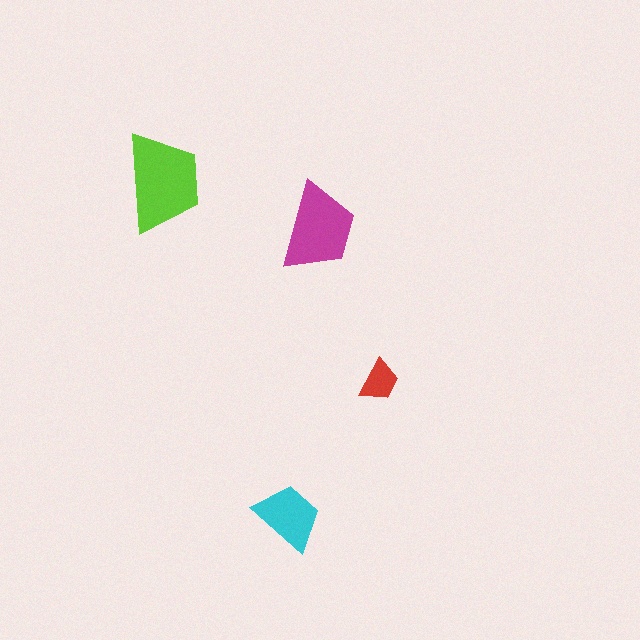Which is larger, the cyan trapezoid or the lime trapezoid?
The lime one.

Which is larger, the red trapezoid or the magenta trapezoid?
The magenta one.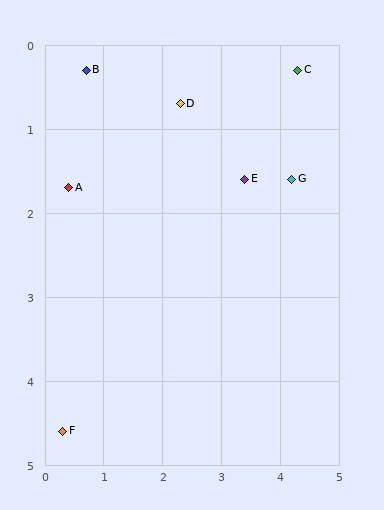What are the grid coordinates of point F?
Point F is at approximately (0.3, 4.6).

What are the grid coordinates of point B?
Point B is at approximately (0.7, 0.3).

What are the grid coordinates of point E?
Point E is at approximately (3.4, 1.6).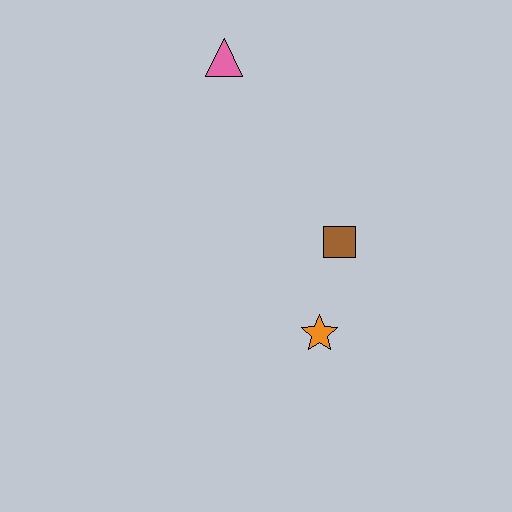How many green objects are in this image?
There are no green objects.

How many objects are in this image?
There are 3 objects.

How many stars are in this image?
There is 1 star.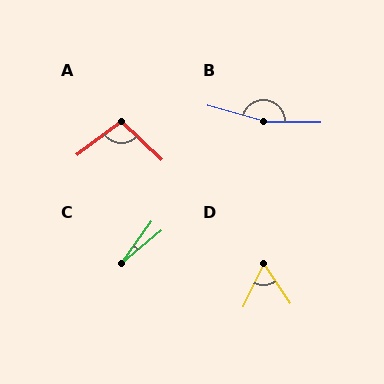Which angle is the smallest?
C, at approximately 15 degrees.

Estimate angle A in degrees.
Approximately 99 degrees.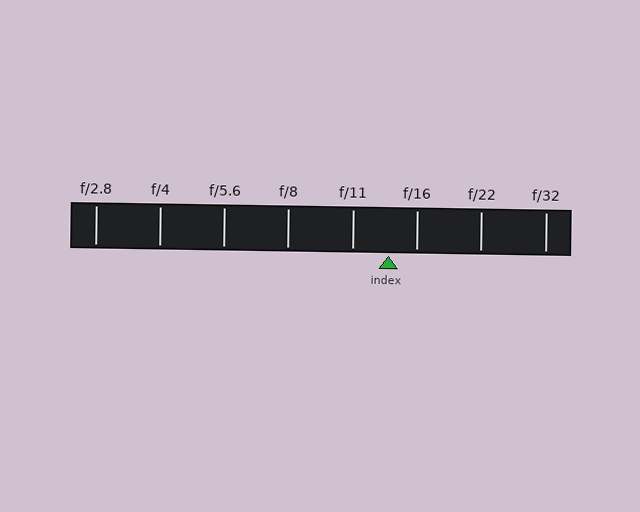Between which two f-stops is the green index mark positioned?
The index mark is between f/11 and f/16.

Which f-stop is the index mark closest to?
The index mark is closest to f/16.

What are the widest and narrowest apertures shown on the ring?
The widest aperture shown is f/2.8 and the narrowest is f/32.